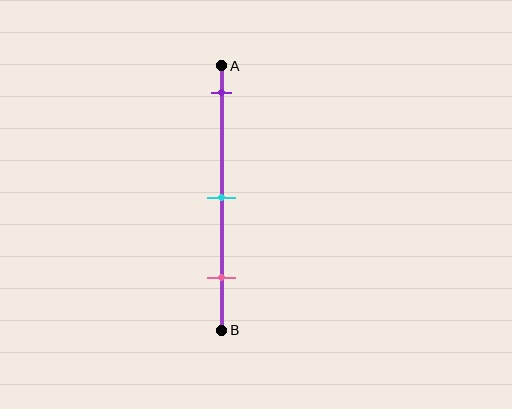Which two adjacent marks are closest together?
The cyan and pink marks are the closest adjacent pair.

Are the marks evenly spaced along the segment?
Yes, the marks are approximately evenly spaced.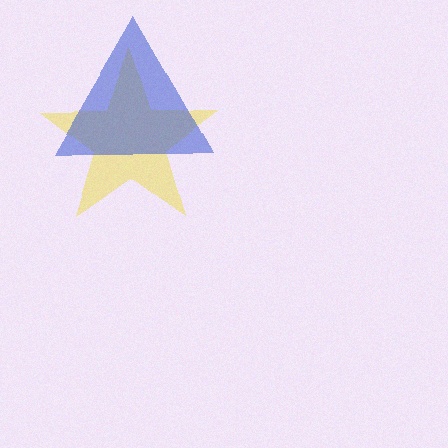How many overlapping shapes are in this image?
There are 2 overlapping shapes in the image.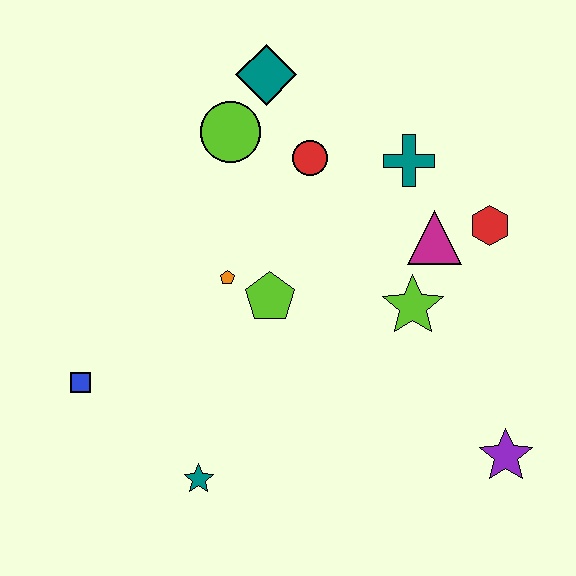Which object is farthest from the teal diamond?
The purple star is farthest from the teal diamond.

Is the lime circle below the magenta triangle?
No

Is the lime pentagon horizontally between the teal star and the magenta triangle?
Yes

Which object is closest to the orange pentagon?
The lime pentagon is closest to the orange pentagon.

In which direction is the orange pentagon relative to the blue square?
The orange pentagon is to the right of the blue square.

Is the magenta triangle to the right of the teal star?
Yes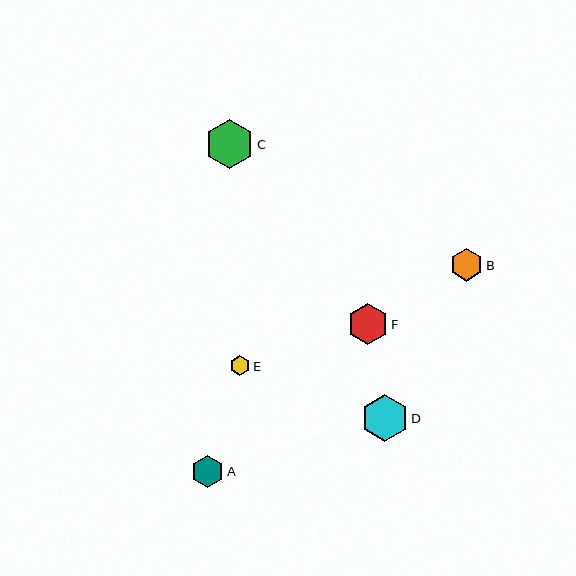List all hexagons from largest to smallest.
From largest to smallest: C, D, F, B, A, E.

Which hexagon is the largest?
Hexagon C is the largest with a size of approximately 49 pixels.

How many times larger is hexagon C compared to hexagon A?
Hexagon C is approximately 1.5 times the size of hexagon A.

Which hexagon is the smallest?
Hexagon E is the smallest with a size of approximately 20 pixels.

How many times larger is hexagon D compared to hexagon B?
Hexagon D is approximately 1.4 times the size of hexagon B.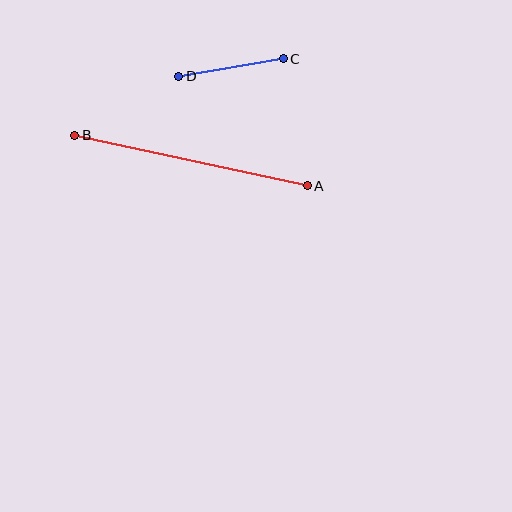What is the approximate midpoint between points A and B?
The midpoint is at approximately (191, 160) pixels.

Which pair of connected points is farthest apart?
Points A and B are farthest apart.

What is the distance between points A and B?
The distance is approximately 238 pixels.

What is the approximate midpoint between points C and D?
The midpoint is at approximately (231, 68) pixels.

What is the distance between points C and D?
The distance is approximately 106 pixels.